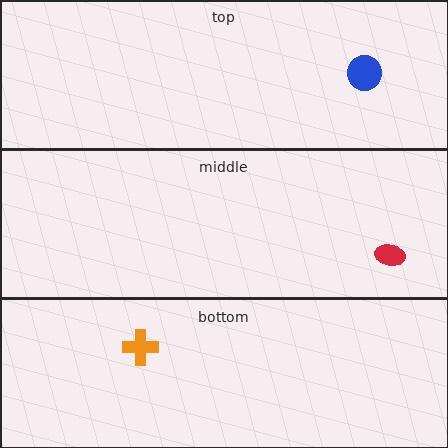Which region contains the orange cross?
The bottom region.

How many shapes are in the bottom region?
1.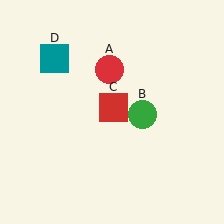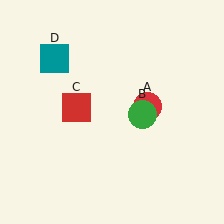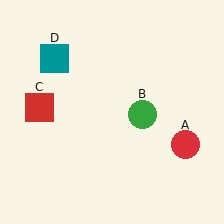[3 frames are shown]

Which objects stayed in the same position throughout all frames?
Green circle (object B) and teal square (object D) remained stationary.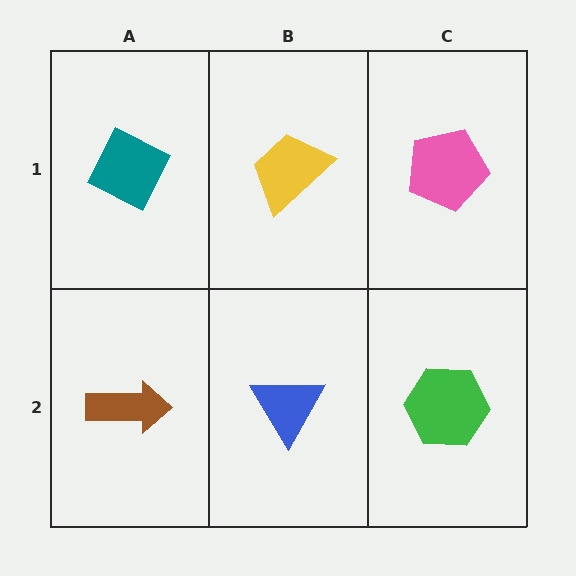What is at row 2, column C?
A green hexagon.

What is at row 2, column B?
A blue triangle.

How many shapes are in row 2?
3 shapes.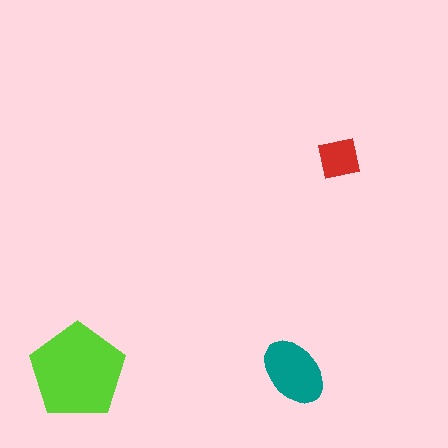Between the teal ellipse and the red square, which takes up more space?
The teal ellipse.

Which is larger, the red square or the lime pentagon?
The lime pentagon.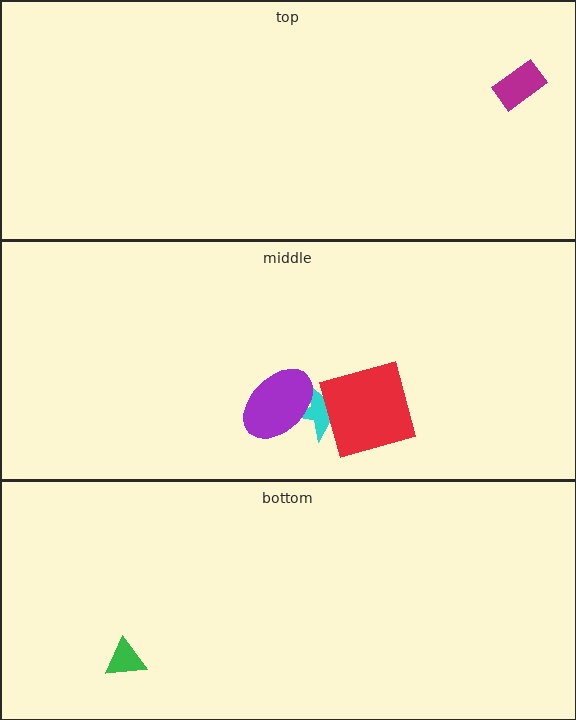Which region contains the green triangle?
The bottom region.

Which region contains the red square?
The middle region.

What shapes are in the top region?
The magenta rectangle.